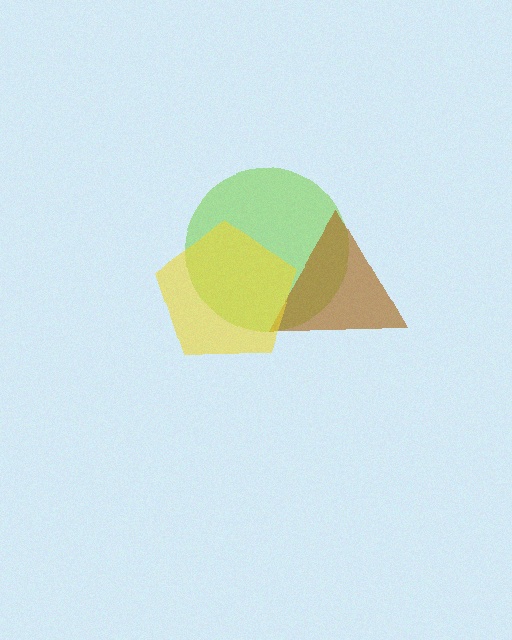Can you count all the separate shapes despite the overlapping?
Yes, there are 3 separate shapes.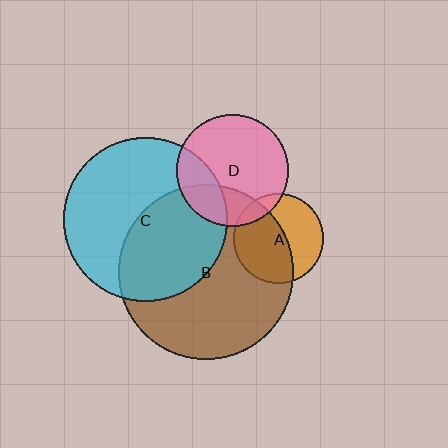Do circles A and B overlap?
Yes.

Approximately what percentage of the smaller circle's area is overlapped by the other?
Approximately 55%.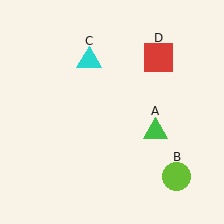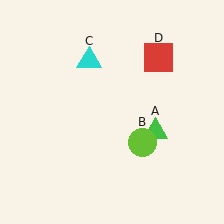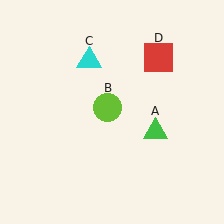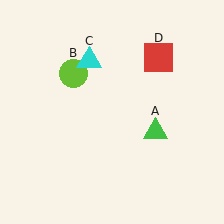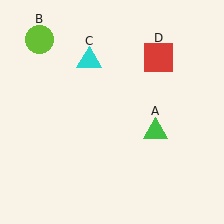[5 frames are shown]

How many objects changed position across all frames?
1 object changed position: lime circle (object B).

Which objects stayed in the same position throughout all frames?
Green triangle (object A) and cyan triangle (object C) and red square (object D) remained stationary.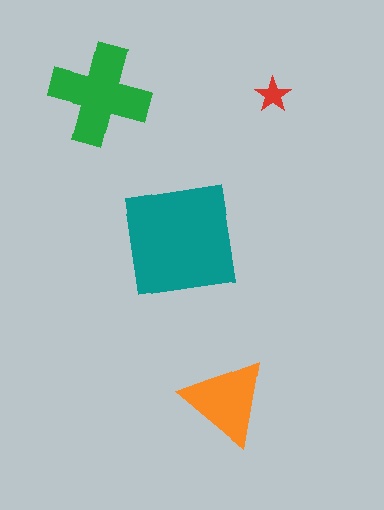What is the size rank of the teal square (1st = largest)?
1st.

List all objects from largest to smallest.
The teal square, the green cross, the orange triangle, the red star.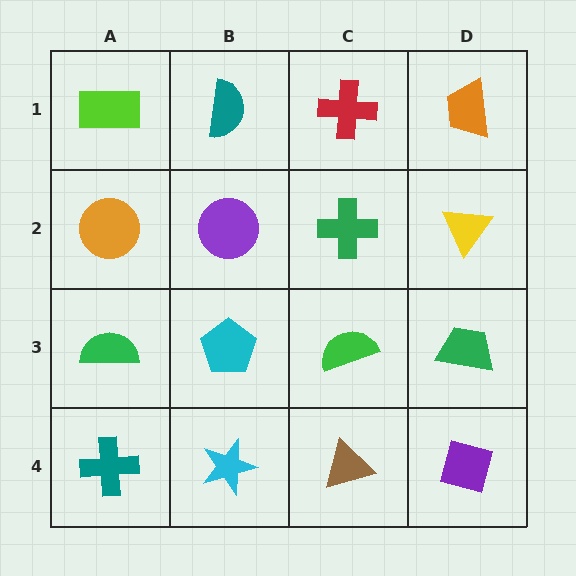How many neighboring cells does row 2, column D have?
3.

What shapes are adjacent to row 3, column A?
An orange circle (row 2, column A), a teal cross (row 4, column A), a cyan pentagon (row 3, column B).